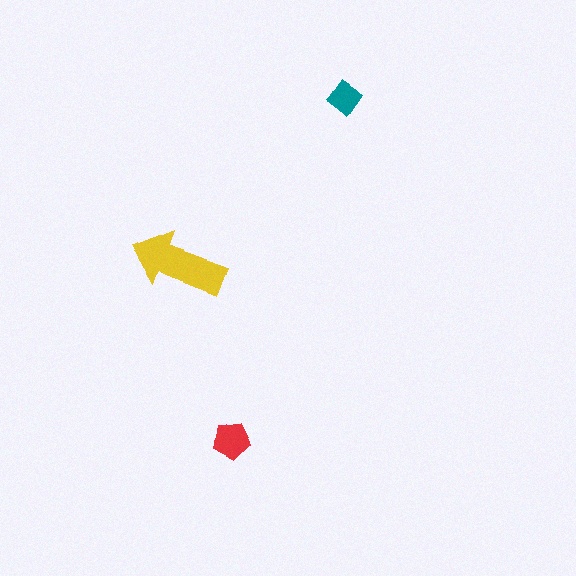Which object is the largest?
The yellow arrow.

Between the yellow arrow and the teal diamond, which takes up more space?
The yellow arrow.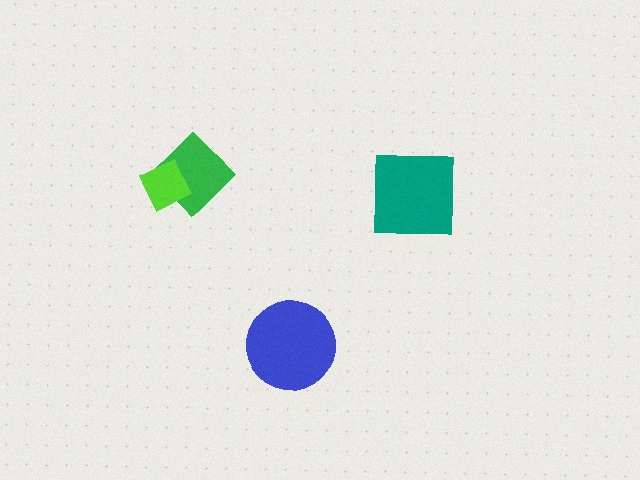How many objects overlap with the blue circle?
0 objects overlap with the blue circle.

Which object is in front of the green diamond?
The lime diamond is in front of the green diamond.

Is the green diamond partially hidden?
Yes, it is partially covered by another shape.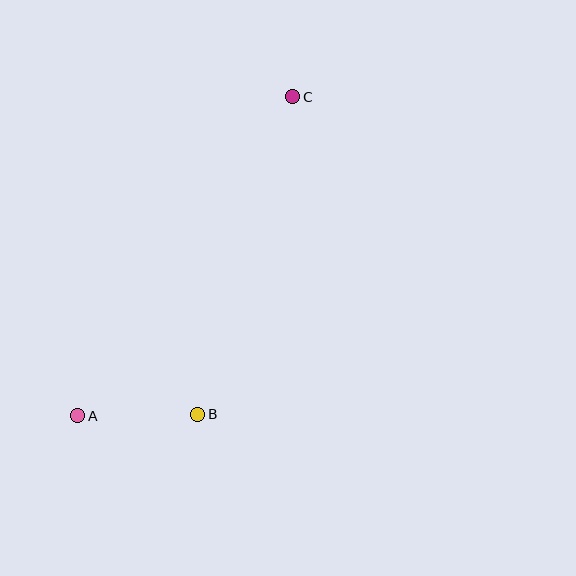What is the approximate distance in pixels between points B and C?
The distance between B and C is approximately 332 pixels.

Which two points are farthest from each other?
Points A and C are farthest from each other.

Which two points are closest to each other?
Points A and B are closest to each other.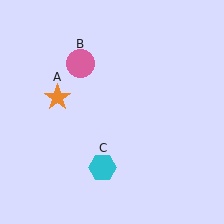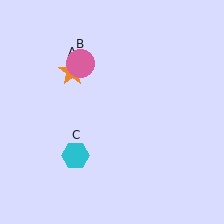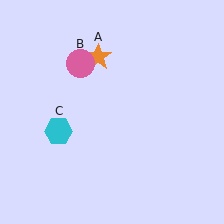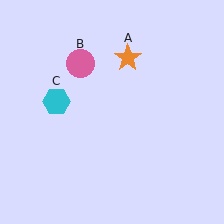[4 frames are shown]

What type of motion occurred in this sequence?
The orange star (object A), cyan hexagon (object C) rotated clockwise around the center of the scene.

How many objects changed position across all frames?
2 objects changed position: orange star (object A), cyan hexagon (object C).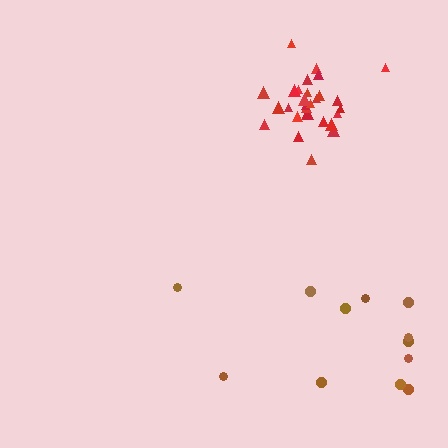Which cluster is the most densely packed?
Red.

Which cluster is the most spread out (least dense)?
Brown.